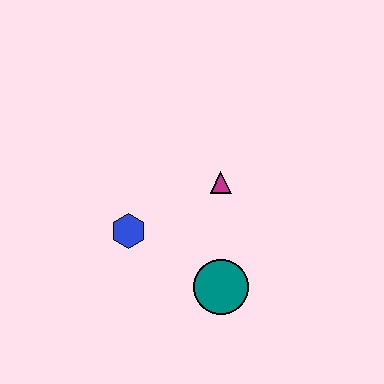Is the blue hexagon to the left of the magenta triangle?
Yes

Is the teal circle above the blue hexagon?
No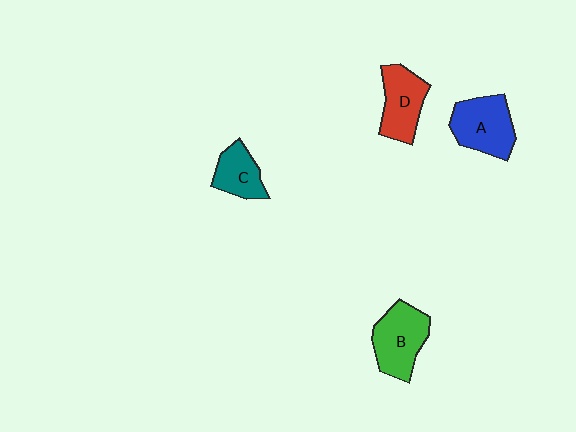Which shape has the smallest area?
Shape C (teal).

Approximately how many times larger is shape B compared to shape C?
Approximately 1.5 times.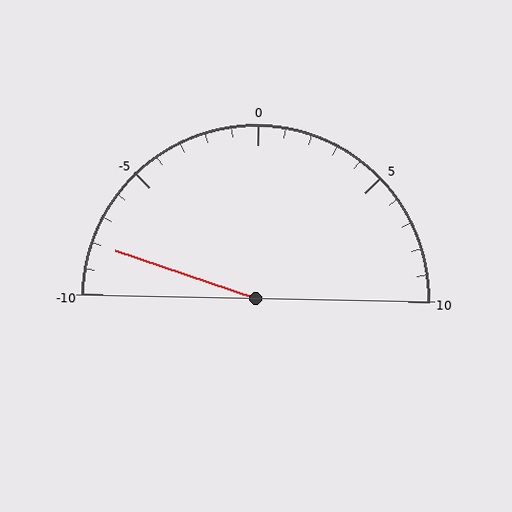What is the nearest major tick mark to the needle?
The nearest major tick mark is -10.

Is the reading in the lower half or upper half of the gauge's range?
The reading is in the lower half of the range (-10 to 10).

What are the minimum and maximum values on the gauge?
The gauge ranges from -10 to 10.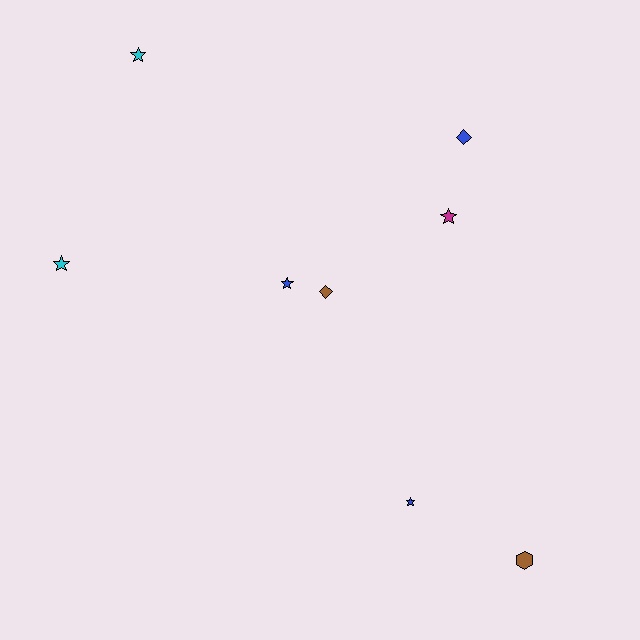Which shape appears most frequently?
Star, with 5 objects.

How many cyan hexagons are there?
There are no cyan hexagons.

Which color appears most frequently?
Blue, with 3 objects.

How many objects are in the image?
There are 8 objects.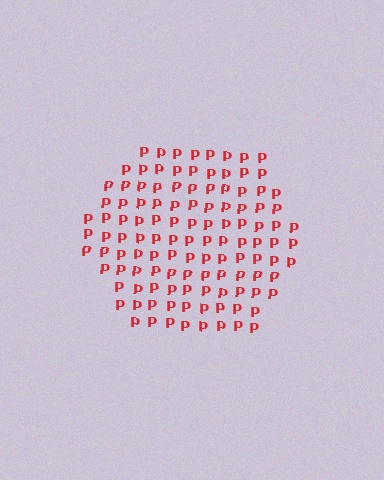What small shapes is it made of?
It is made of small letter P's.